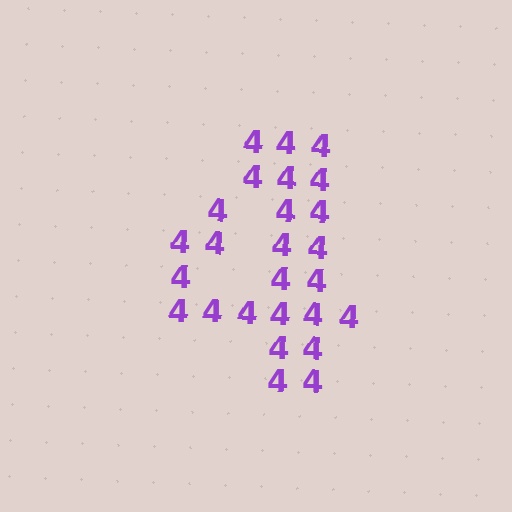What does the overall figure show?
The overall figure shows the digit 4.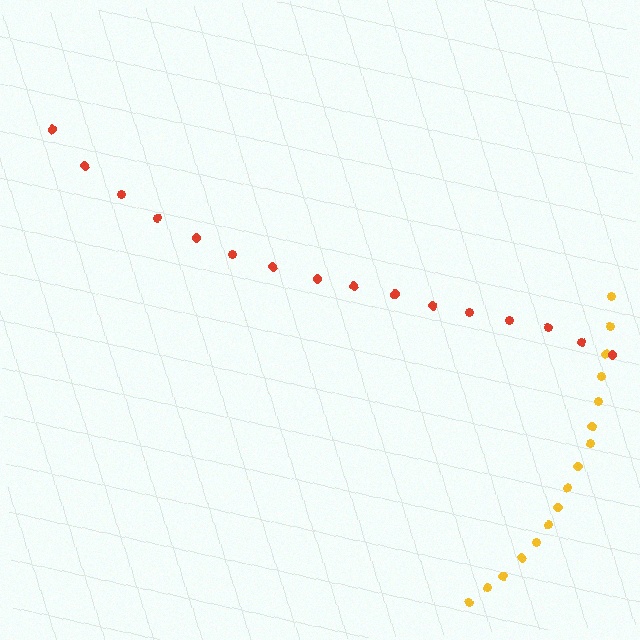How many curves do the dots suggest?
There are 2 distinct paths.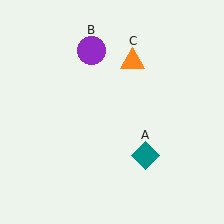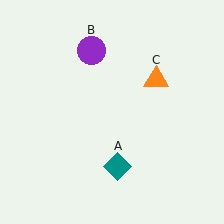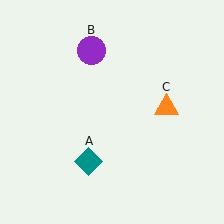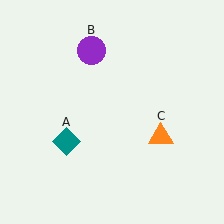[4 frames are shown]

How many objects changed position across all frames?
2 objects changed position: teal diamond (object A), orange triangle (object C).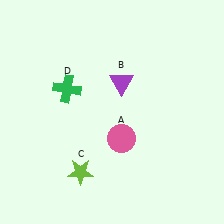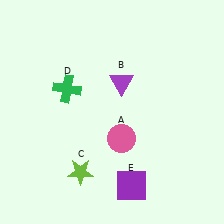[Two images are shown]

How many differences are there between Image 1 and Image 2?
There is 1 difference between the two images.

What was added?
A purple square (E) was added in Image 2.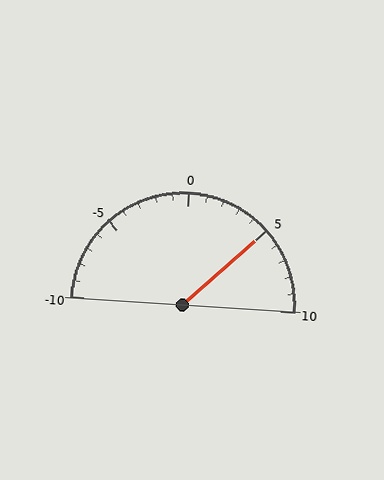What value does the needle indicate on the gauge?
The needle indicates approximately 5.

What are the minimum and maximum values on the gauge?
The gauge ranges from -10 to 10.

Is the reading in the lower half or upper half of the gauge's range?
The reading is in the upper half of the range (-10 to 10).